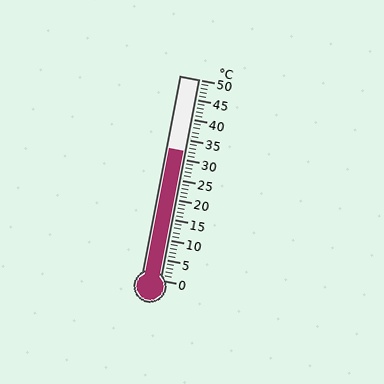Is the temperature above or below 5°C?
The temperature is above 5°C.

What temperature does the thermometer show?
The thermometer shows approximately 32°C.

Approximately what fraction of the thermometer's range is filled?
The thermometer is filled to approximately 65% of its range.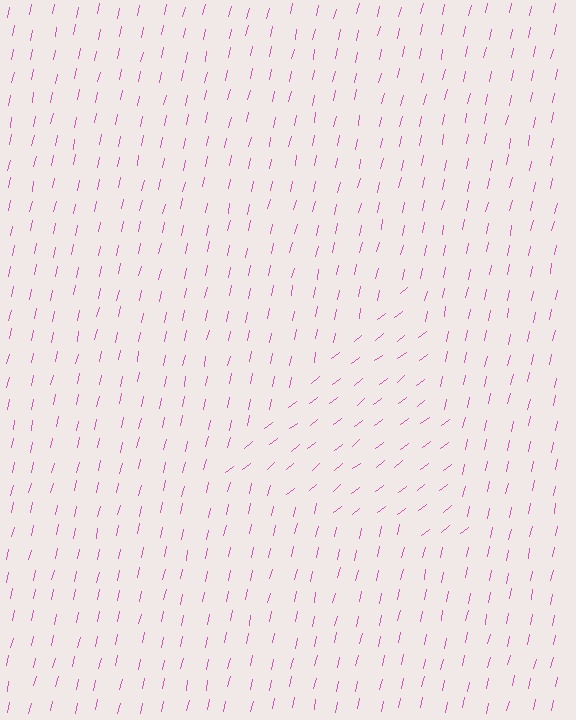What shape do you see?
I see a triangle.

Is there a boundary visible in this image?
Yes, there is a texture boundary formed by a change in line orientation.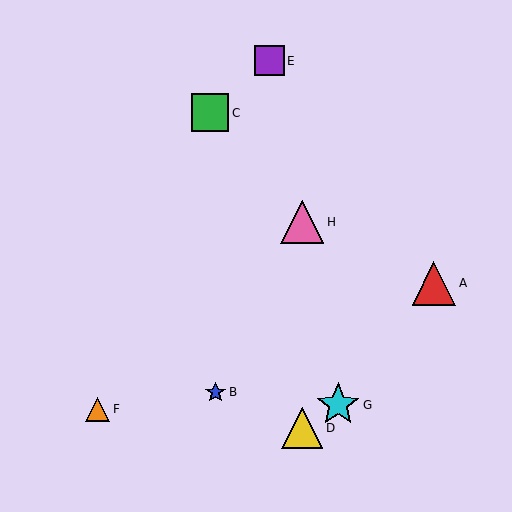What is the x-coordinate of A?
Object A is at x≈434.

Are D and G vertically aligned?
No, D is at x≈302 and G is at x≈338.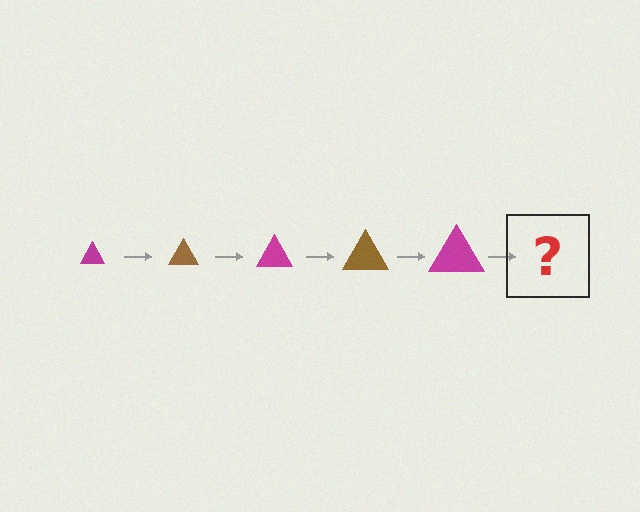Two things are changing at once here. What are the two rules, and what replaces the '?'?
The two rules are that the triangle grows larger each step and the color cycles through magenta and brown. The '?' should be a brown triangle, larger than the previous one.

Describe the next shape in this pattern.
It should be a brown triangle, larger than the previous one.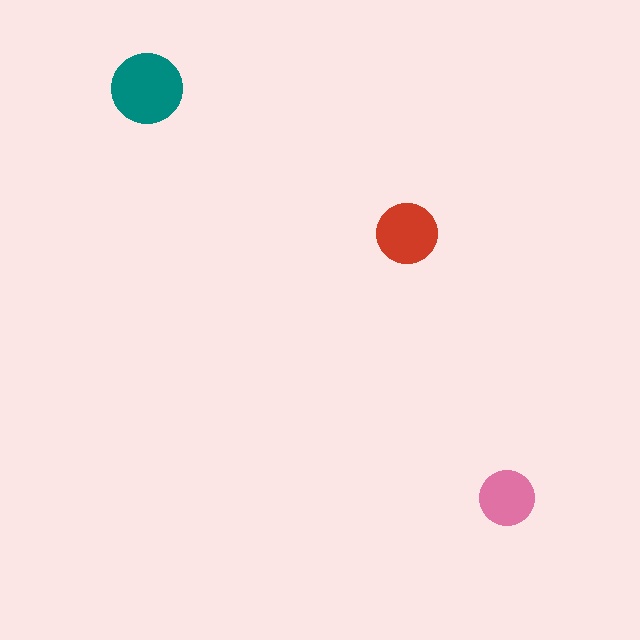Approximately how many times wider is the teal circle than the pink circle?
About 1.5 times wider.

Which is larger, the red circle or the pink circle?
The red one.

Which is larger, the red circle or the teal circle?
The teal one.